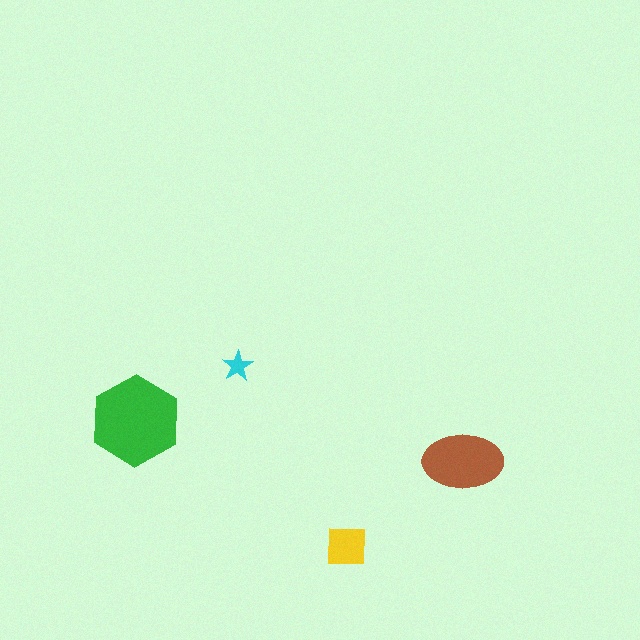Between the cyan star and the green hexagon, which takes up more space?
The green hexagon.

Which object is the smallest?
The cyan star.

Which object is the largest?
The green hexagon.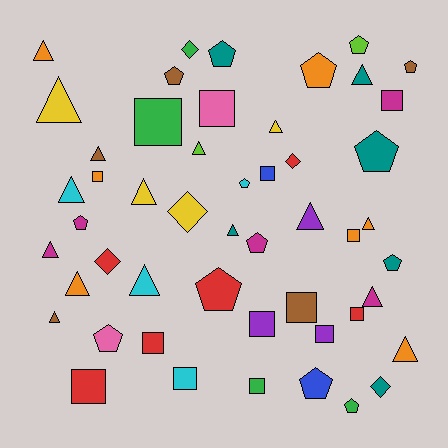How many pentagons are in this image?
There are 14 pentagons.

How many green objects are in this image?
There are 4 green objects.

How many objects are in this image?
There are 50 objects.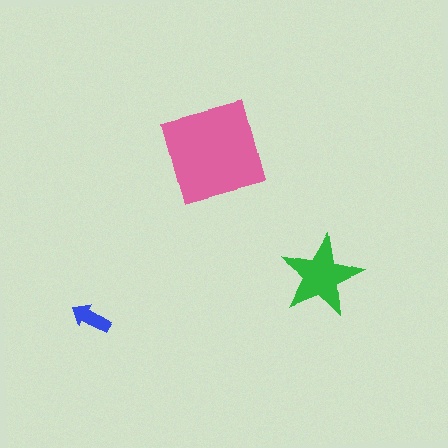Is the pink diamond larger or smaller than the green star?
Larger.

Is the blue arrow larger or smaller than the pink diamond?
Smaller.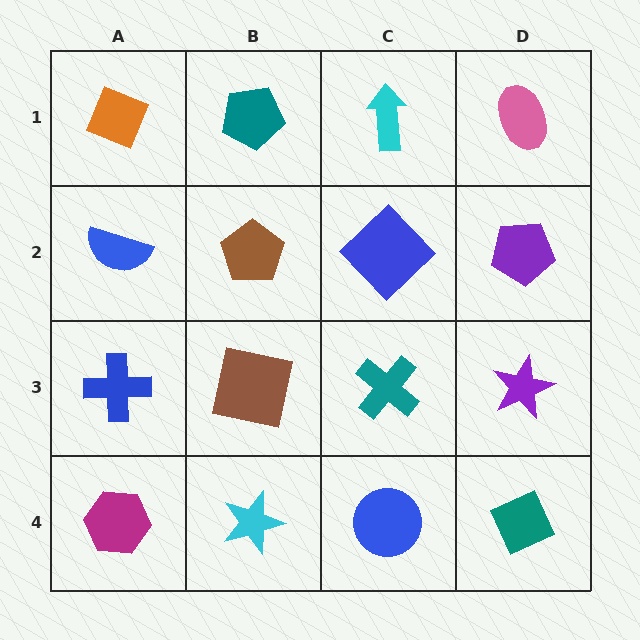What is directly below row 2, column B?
A brown square.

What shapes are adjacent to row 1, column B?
A brown pentagon (row 2, column B), an orange diamond (row 1, column A), a cyan arrow (row 1, column C).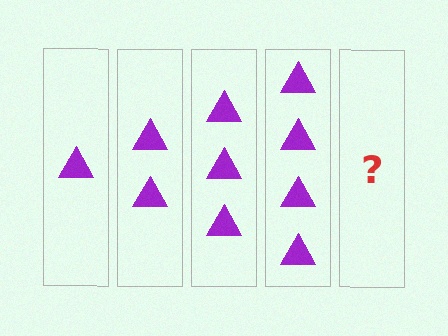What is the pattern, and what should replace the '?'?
The pattern is that each step adds one more triangle. The '?' should be 5 triangles.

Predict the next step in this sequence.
The next step is 5 triangles.